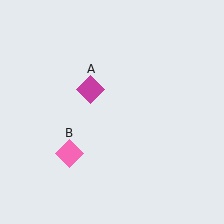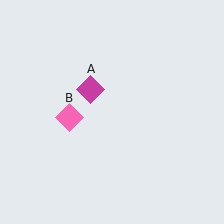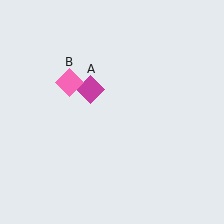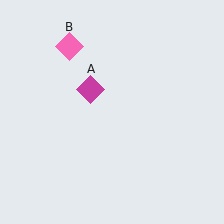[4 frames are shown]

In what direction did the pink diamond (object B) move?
The pink diamond (object B) moved up.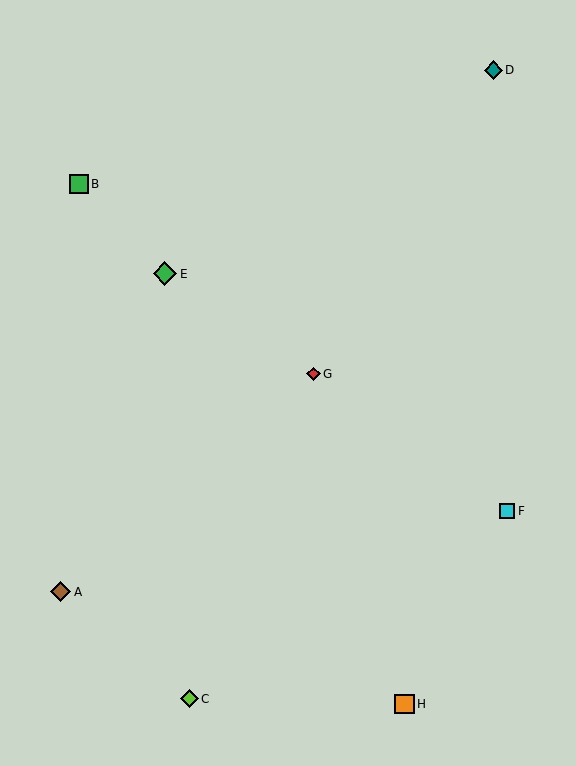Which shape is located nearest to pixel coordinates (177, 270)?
The green diamond (labeled E) at (165, 274) is nearest to that location.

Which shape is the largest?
The green diamond (labeled E) is the largest.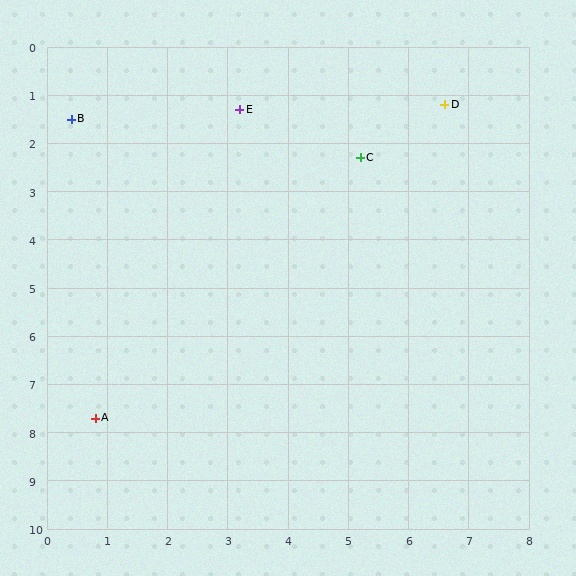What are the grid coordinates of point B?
Point B is at approximately (0.4, 1.5).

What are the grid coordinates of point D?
Point D is at approximately (6.6, 1.2).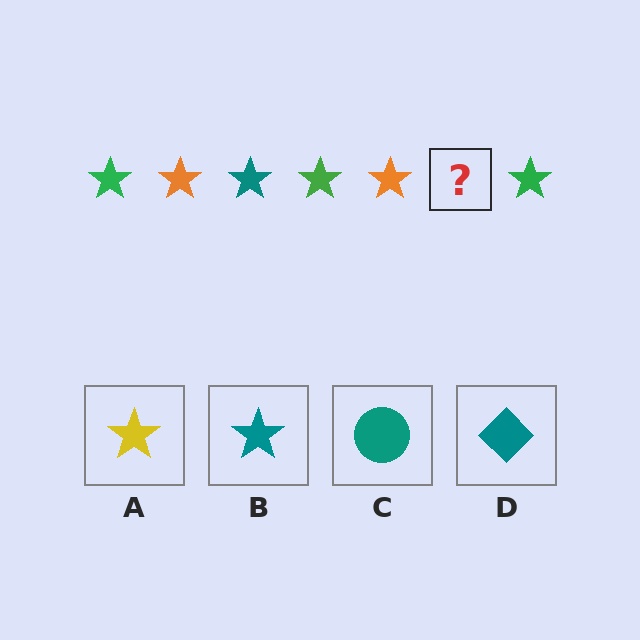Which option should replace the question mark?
Option B.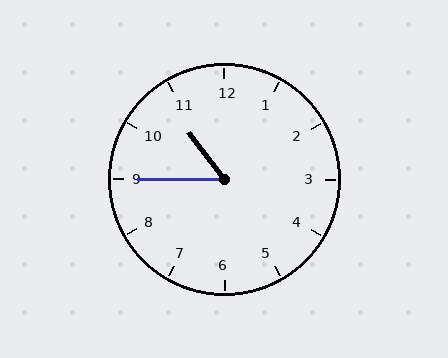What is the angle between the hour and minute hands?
Approximately 52 degrees.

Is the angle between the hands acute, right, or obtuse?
It is acute.